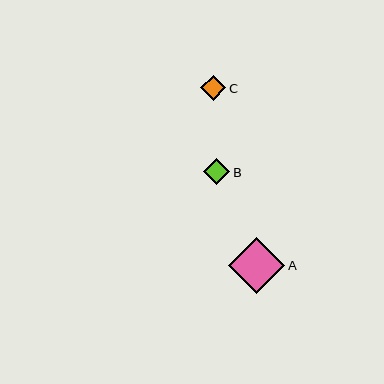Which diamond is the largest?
Diamond A is the largest with a size of approximately 56 pixels.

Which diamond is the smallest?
Diamond C is the smallest with a size of approximately 25 pixels.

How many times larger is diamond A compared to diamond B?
Diamond A is approximately 2.2 times the size of diamond B.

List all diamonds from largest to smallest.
From largest to smallest: A, B, C.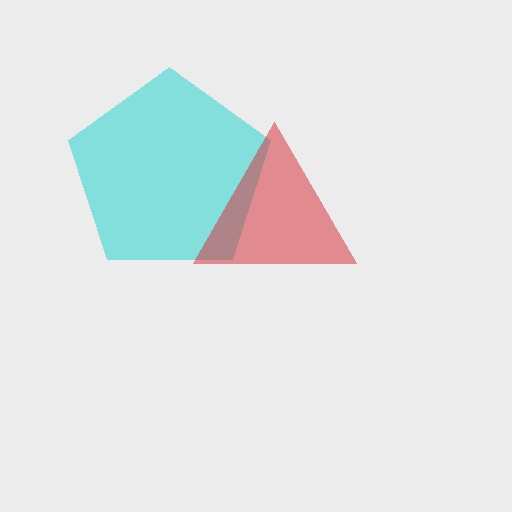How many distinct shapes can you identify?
There are 2 distinct shapes: a cyan pentagon, a red triangle.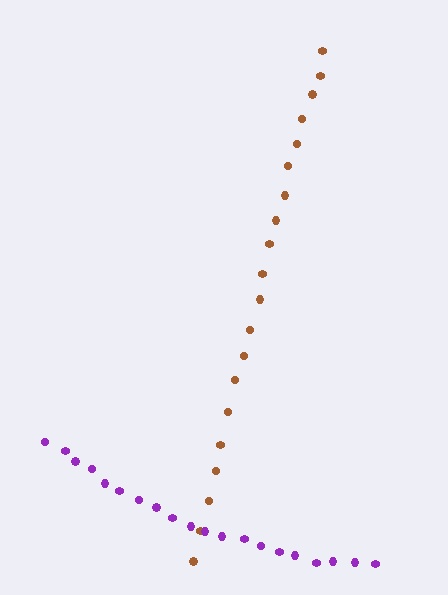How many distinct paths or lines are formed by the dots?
There are 2 distinct paths.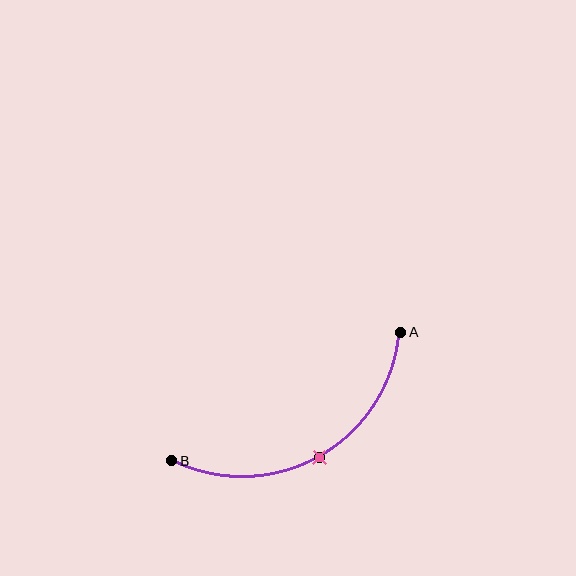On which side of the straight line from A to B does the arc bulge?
The arc bulges below the straight line connecting A and B.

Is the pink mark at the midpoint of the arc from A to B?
Yes. The pink mark lies on the arc at equal arc-length from both A and B — it is the arc midpoint.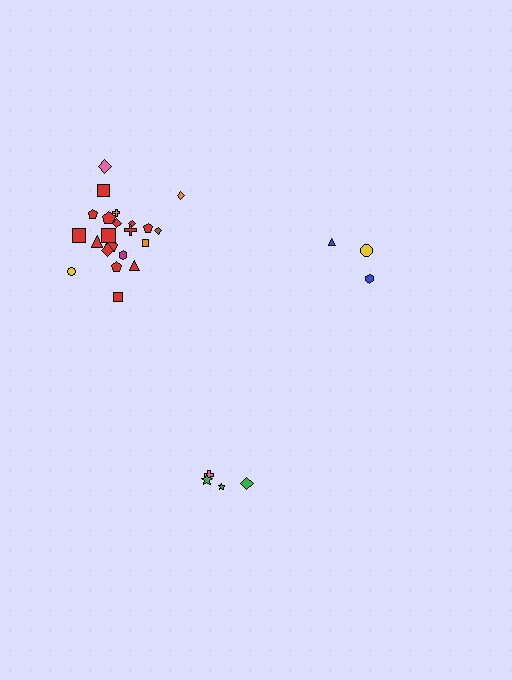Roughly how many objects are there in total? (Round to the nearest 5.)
Roughly 30 objects in total.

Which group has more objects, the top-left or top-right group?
The top-left group.